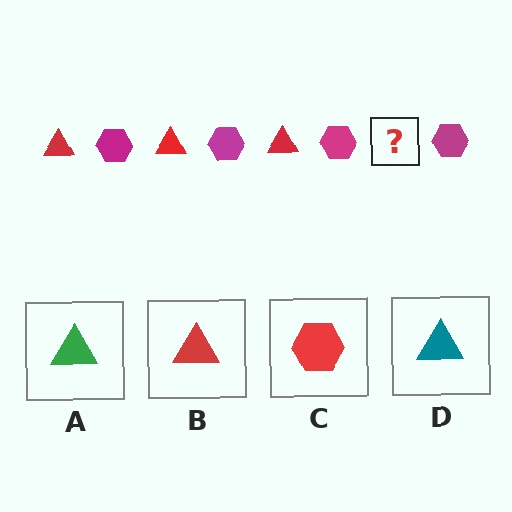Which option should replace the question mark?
Option B.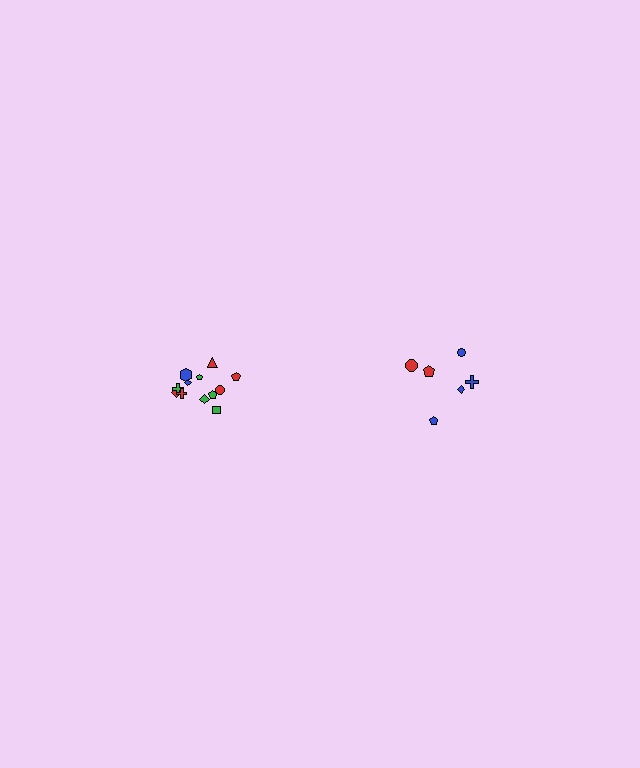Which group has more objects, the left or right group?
The left group.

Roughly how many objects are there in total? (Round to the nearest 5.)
Roughly 20 objects in total.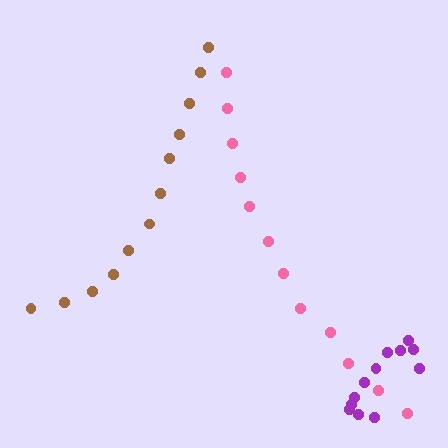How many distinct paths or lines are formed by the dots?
There are 3 distinct paths.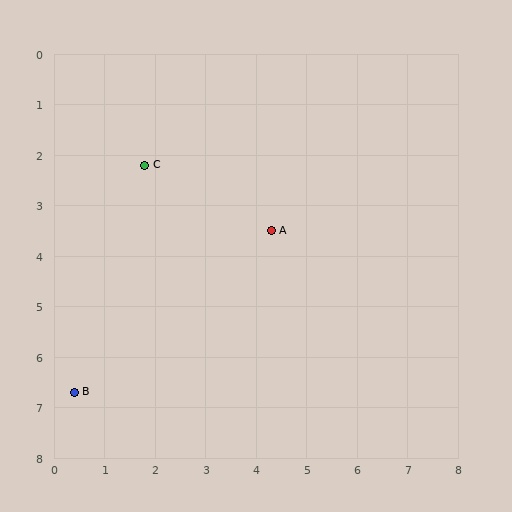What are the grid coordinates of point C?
Point C is at approximately (1.8, 2.2).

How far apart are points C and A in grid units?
Points C and A are about 2.8 grid units apart.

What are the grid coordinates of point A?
Point A is at approximately (4.3, 3.5).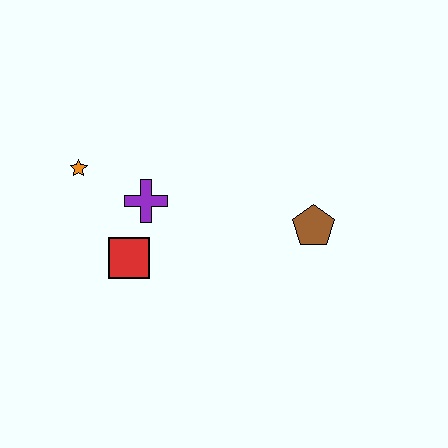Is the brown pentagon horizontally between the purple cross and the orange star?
No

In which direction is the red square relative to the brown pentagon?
The red square is to the left of the brown pentagon.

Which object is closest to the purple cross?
The red square is closest to the purple cross.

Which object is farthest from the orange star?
The brown pentagon is farthest from the orange star.